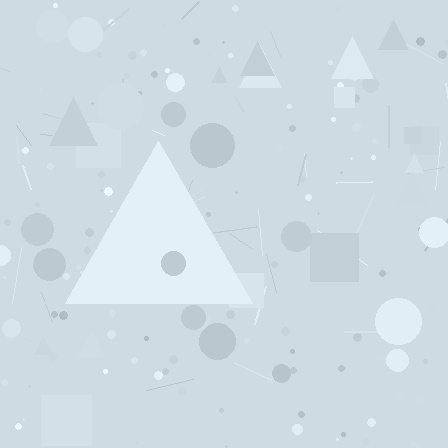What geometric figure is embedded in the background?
A triangle is embedded in the background.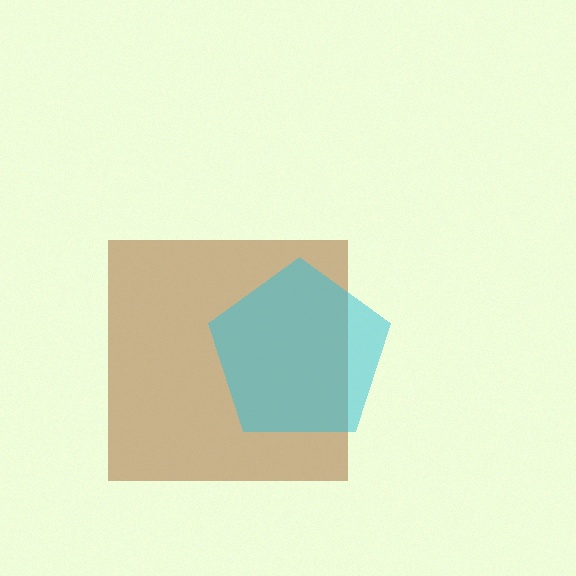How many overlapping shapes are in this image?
There are 2 overlapping shapes in the image.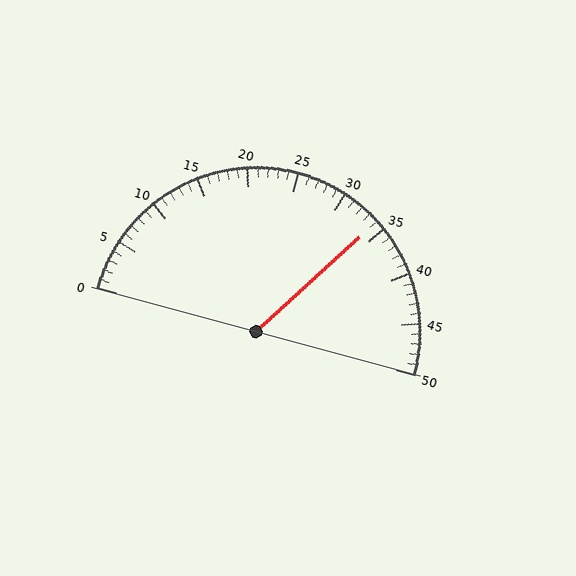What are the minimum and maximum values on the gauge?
The gauge ranges from 0 to 50.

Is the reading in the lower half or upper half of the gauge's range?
The reading is in the upper half of the range (0 to 50).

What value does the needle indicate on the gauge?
The needle indicates approximately 34.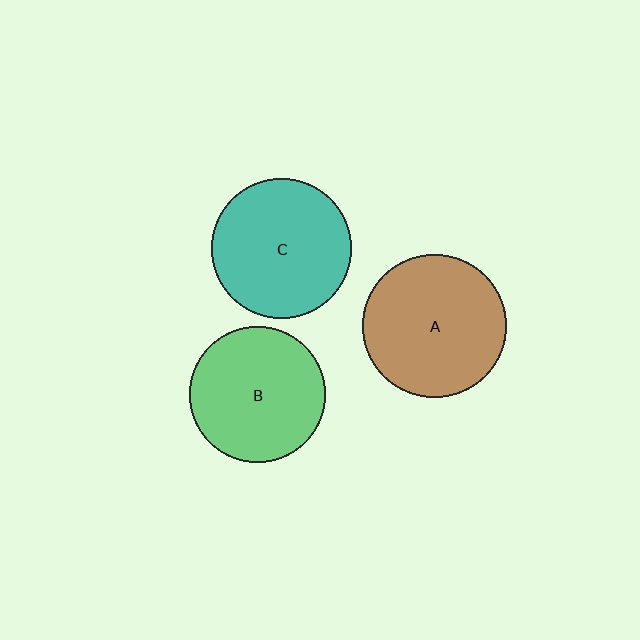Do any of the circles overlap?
No, none of the circles overlap.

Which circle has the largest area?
Circle A (brown).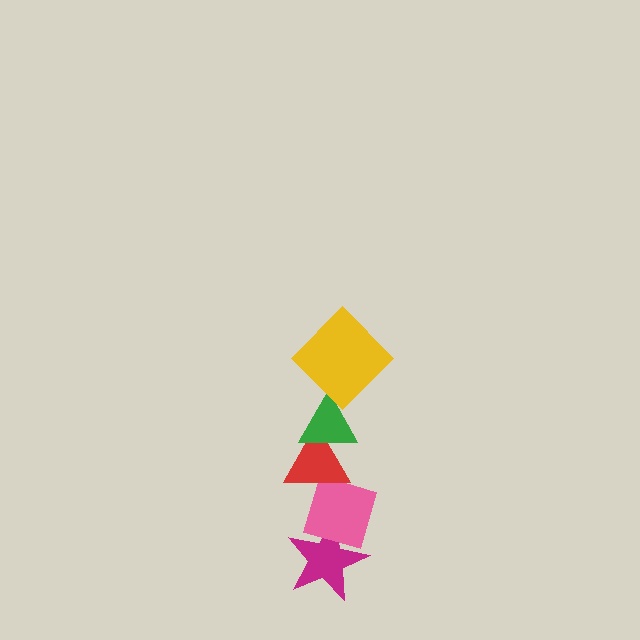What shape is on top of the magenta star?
The pink diamond is on top of the magenta star.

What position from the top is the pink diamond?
The pink diamond is 4th from the top.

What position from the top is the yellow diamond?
The yellow diamond is 1st from the top.